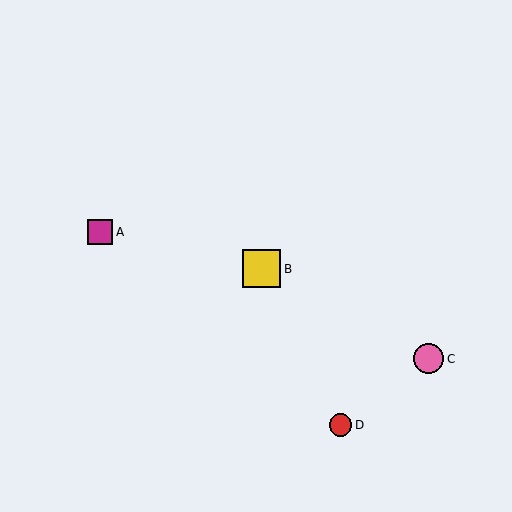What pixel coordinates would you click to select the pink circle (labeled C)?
Click at (429, 359) to select the pink circle C.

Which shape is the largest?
The yellow square (labeled B) is the largest.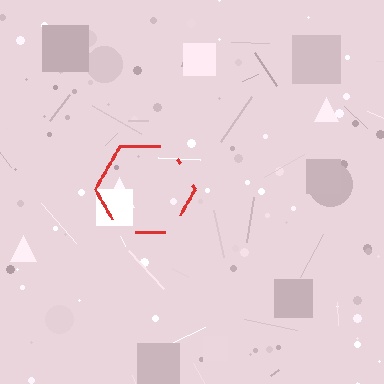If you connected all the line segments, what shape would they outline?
They would outline a hexagon.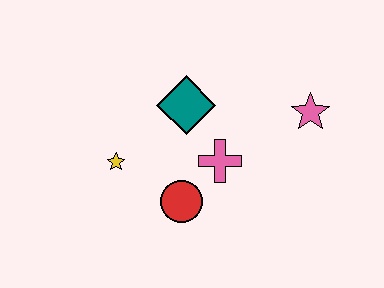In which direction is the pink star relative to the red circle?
The pink star is to the right of the red circle.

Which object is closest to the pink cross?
The red circle is closest to the pink cross.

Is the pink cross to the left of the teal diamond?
No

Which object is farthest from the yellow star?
The pink star is farthest from the yellow star.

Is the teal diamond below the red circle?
No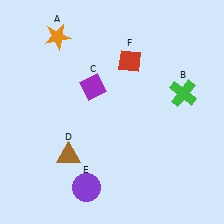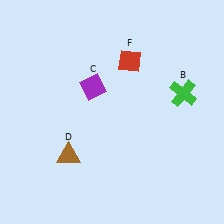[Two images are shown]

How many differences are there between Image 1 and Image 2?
There are 2 differences between the two images.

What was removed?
The orange star (A), the purple circle (E) were removed in Image 2.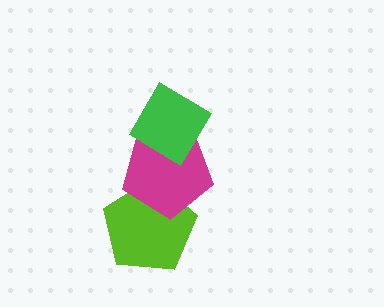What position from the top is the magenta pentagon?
The magenta pentagon is 2nd from the top.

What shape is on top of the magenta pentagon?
The green diamond is on top of the magenta pentagon.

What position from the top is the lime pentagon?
The lime pentagon is 3rd from the top.